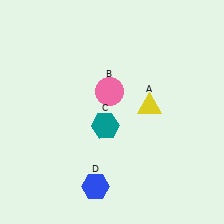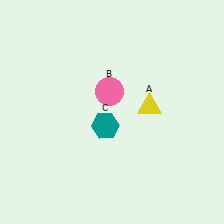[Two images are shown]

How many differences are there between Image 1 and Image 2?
There is 1 difference between the two images.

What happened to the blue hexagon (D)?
The blue hexagon (D) was removed in Image 2. It was in the bottom-left area of Image 1.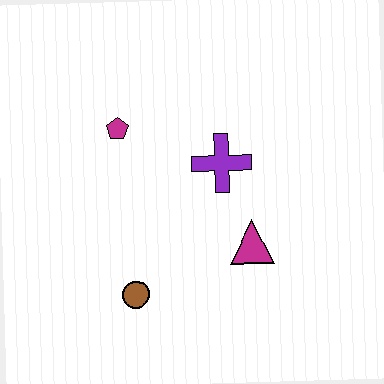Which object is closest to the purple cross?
The magenta triangle is closest to the purple cross.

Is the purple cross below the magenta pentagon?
Yes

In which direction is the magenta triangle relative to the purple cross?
The magenta triangle is below the purple cross.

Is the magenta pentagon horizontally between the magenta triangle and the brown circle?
No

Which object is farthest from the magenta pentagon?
The magenta triangle is farthest from the magenta pentagon.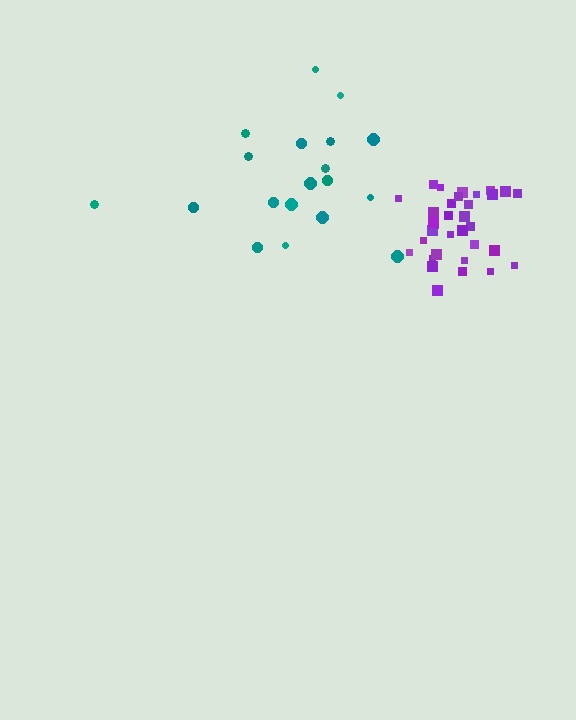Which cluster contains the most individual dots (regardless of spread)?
Purple (34).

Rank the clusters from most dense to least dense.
purple, teal.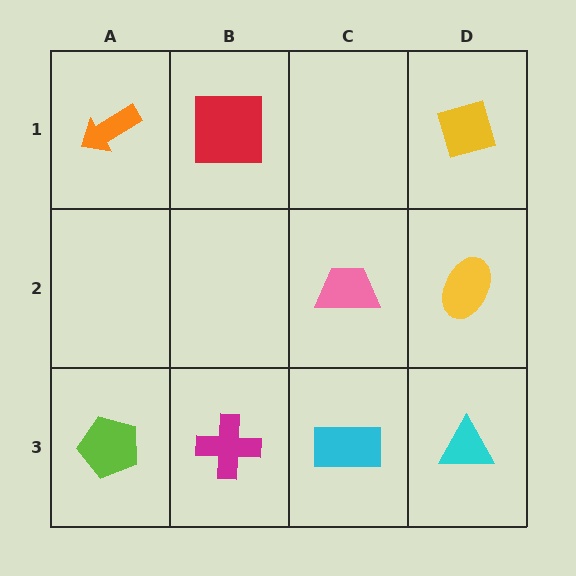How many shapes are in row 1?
3 shapes.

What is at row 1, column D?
A yellow diamond.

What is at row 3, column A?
A lime pentagon.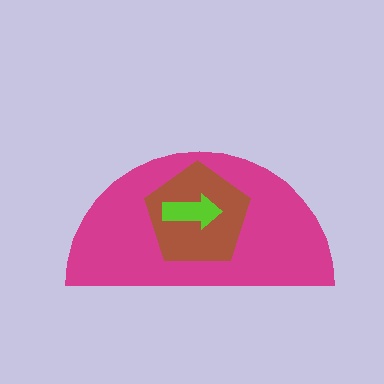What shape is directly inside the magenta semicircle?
The brown pentagon.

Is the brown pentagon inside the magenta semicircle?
Yes.